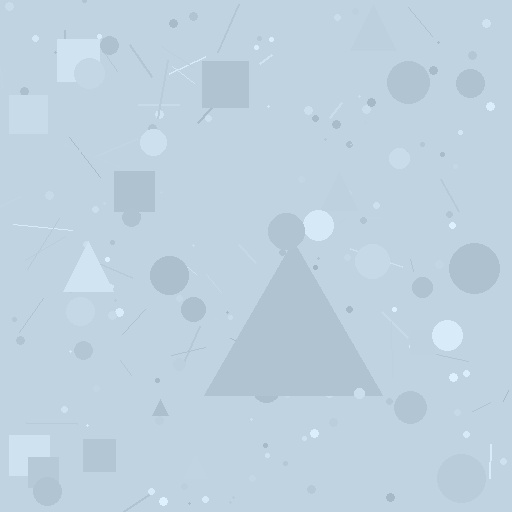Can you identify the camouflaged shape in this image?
The camouflaged shape is a triangle.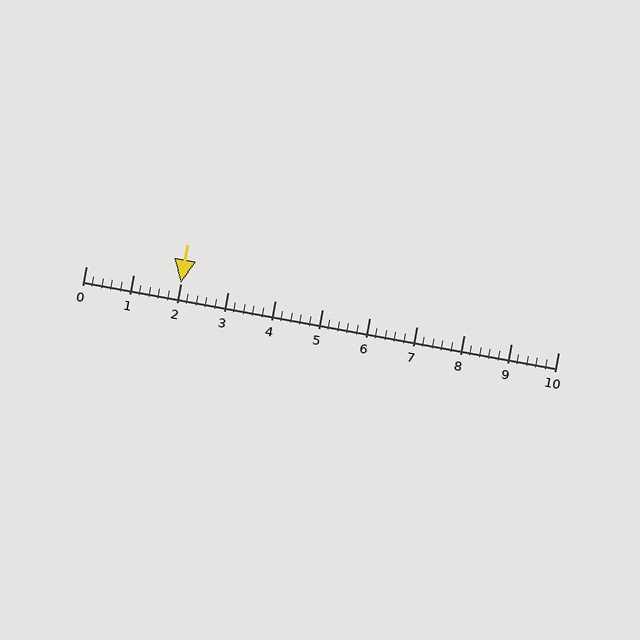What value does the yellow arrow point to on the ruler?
The yellow arrow points to approximately 2.0.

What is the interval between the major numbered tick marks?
The major tick marks are spaced 1 units apart.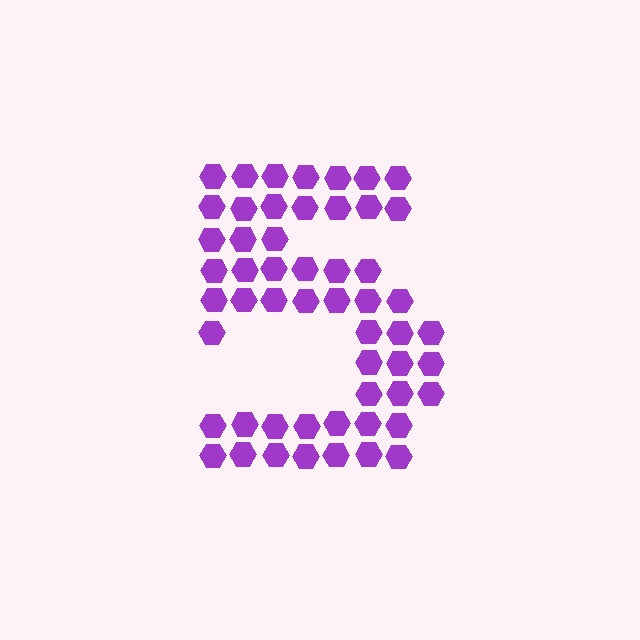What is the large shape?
The large shape is the digit 5.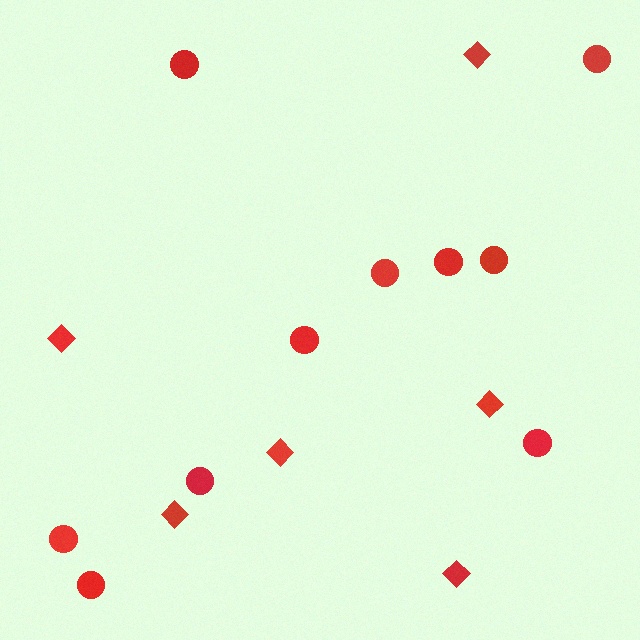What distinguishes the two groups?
There are 2 groups: one group of diamonds (6) and one group of circles (10).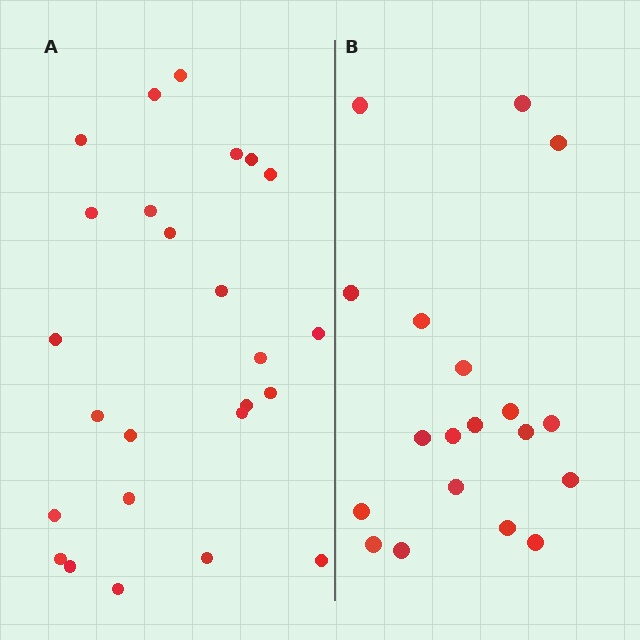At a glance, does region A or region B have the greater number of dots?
Region A (the left region) has more dots.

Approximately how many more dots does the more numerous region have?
Region A has about 6 more dots than region B.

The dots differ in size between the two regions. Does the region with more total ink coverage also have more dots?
No. Region B has more total ink coverage because its dots are larger, but region A actually contains more individual dots. Total area can be misleading — the number of items is what matters here.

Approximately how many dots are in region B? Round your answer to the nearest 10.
About 20 dots. (The exact count is 19, which rounds to 20.)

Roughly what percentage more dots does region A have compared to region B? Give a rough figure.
About 30% more.